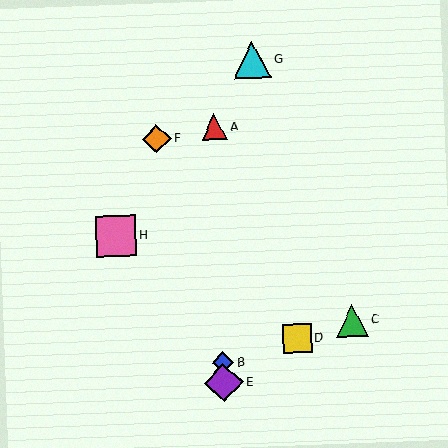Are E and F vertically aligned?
No, E is at x≈224 and F is at x≈157.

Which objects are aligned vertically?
Objects A, B, E are aligned vertically.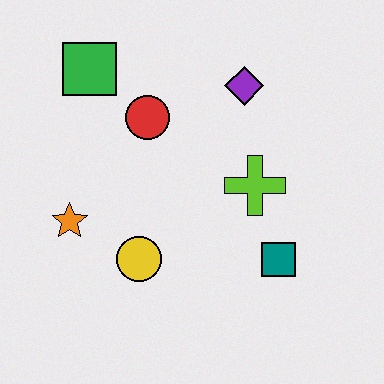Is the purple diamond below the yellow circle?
No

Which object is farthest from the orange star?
The purple diamond is farthest from the orange star.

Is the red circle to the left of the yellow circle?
No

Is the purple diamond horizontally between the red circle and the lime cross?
Yes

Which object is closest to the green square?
The red circle is closest to the green square.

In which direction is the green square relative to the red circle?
The green square is to the left of the red circle.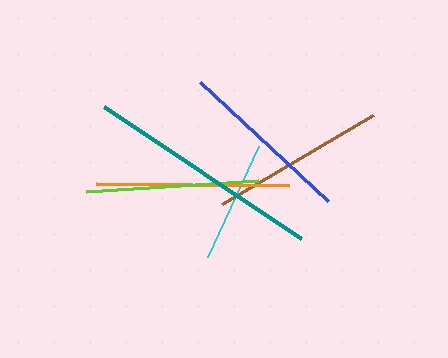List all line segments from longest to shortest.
From longest to shortest: teal, orange, brown, blue, lime, cyan.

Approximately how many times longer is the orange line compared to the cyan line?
The orange line is approximately 1.6 times the length of the cyan line.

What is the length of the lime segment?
The lime segment is approximately 172 pixels long.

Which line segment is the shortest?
The cyan line is the shortest at approximately 123 pixels.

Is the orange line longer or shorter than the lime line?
The orange line is longer than the lime line.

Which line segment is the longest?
The teal line is the longest at approximately 237 pixels.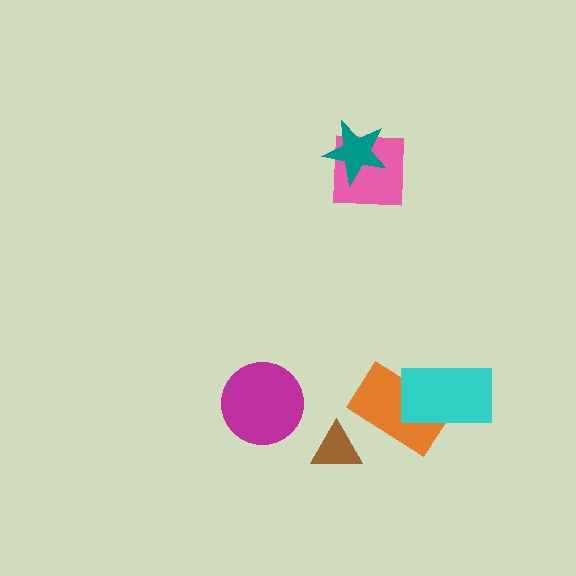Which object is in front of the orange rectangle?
The cyan rectangle is in front of the orange rectangle.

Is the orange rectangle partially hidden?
Yes, it is partially covered by another shape.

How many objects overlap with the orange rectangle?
1 object overlaps with the orange rectangle.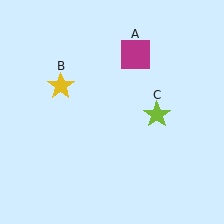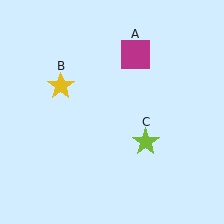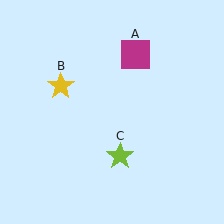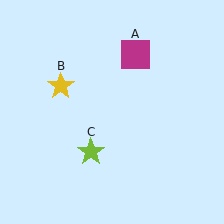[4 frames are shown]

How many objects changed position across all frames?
1 object changed position: lime star (object C).